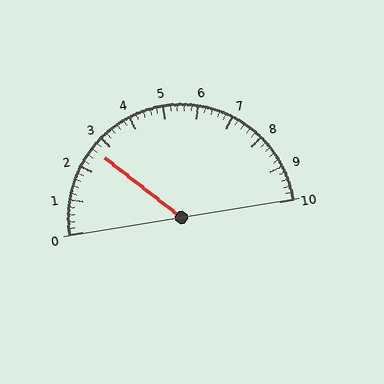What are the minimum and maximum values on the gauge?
The gauge ranges from 0 to 10.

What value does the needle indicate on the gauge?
The needle indicates approximately 2.6.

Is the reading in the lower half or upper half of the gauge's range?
The reading is in the lower half of the range (0 to 10).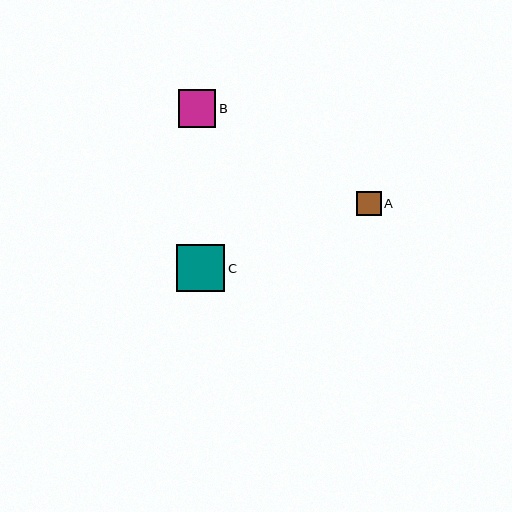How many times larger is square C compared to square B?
Square C is approximately 1.3 times the size of square B.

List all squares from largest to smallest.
From largest to smallest: C, B, A.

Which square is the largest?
Square C is the largest with a size of approximately 48 pixels.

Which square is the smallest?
Square A is the smallest with a size of approximately 24 pixels.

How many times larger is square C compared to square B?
Square C is approximately 1.3 times the size of square B.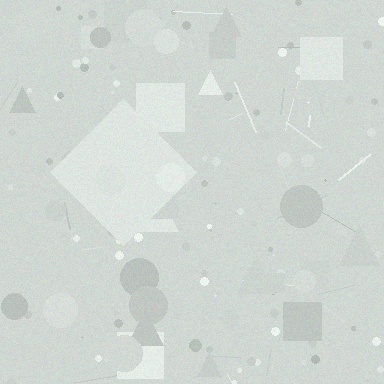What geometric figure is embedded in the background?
A diamond is embedded in the background.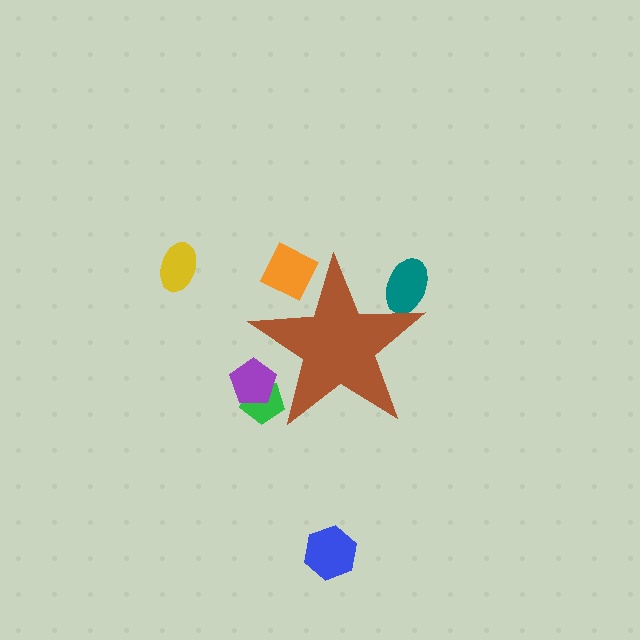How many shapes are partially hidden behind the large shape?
4 shapes are partially hidden.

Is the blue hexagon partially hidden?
No, the blue hexagon is fully visible.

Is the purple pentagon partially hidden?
Yes, the purple pentagon is partially hidden behind the brown star.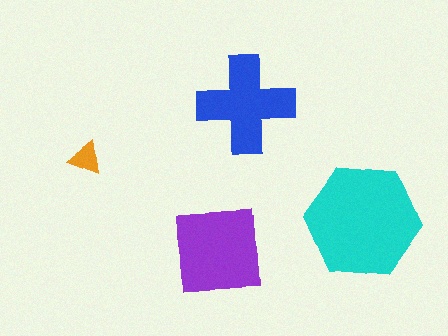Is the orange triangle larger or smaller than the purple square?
Smaller.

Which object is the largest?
The cyan hexagon.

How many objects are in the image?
There are 4 objects in the image.